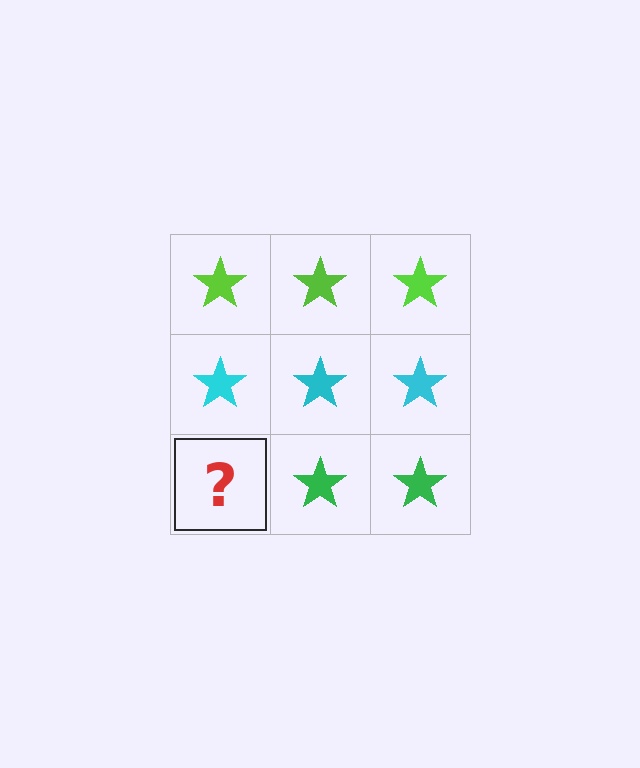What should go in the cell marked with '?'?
The missing cell should contain a green star.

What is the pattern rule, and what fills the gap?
The rule is that each row has a consistent color. The gap should be filled with a green star.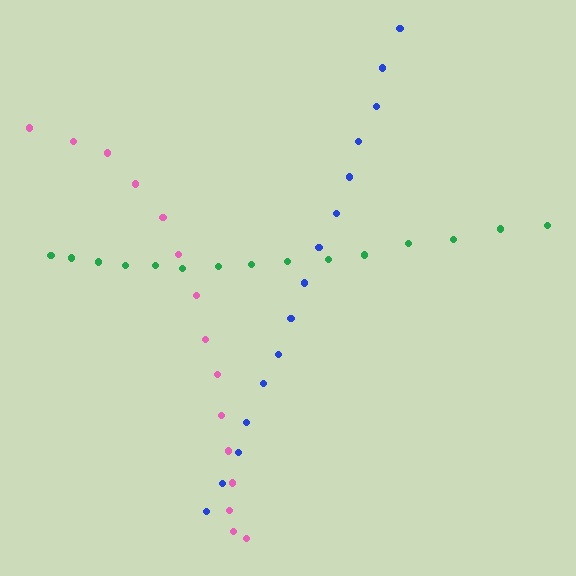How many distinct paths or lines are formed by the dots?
There are 3 distinct paths.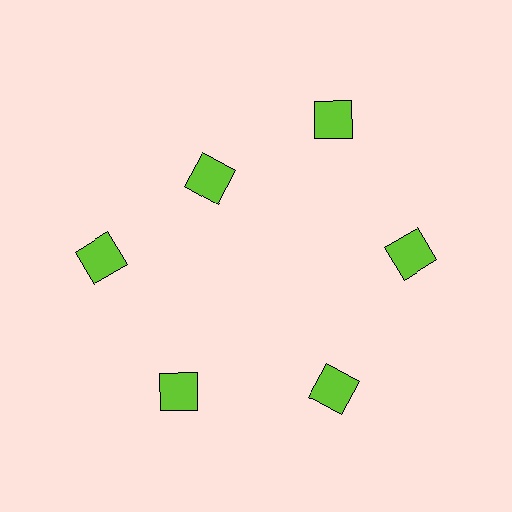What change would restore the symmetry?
The symmetry would be restored by moving it outward, back onto the ring so that all 6 squares sit at equal angles and equal distance from the center.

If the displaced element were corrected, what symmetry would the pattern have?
It would have 6-fold rotational symmetry — the pattern would map onto itself every 60 degrees.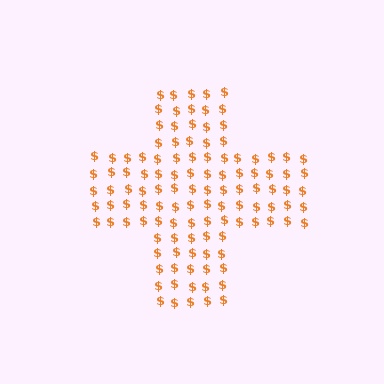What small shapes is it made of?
It is made of small dollar signs.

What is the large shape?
The large shape is a cross.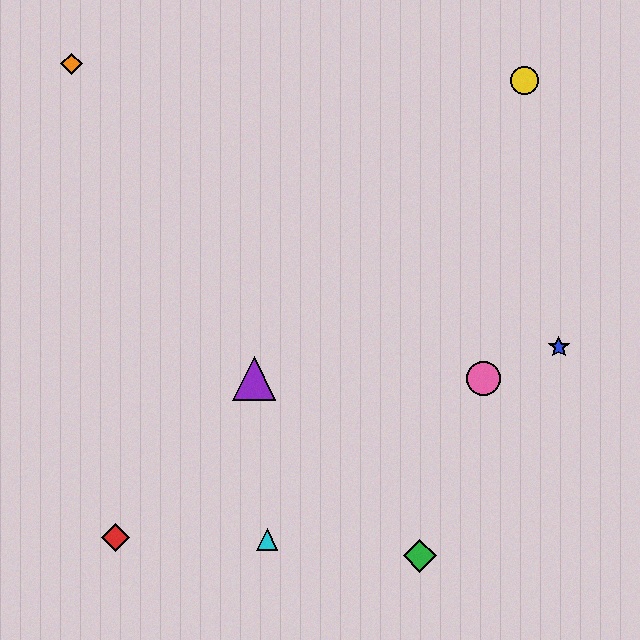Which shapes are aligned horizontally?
The purple triangle, the pink circle are aligned horizontally.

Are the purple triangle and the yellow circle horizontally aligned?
No, the purple triangle is at y≈379 and the yellow circle is at y≈80.